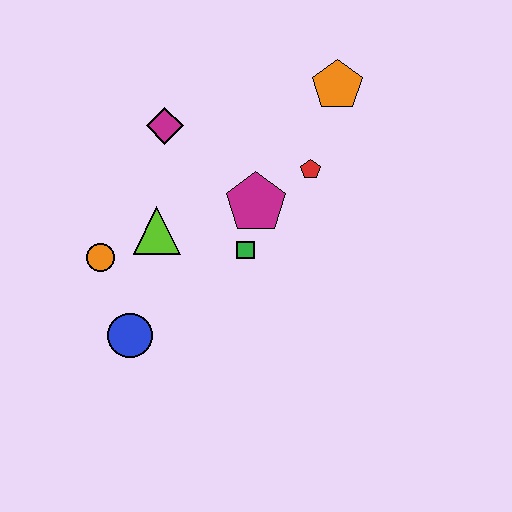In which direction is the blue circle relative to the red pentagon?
The blue circle is to the left of the red pentagon.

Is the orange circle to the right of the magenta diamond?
No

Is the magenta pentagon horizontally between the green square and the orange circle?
No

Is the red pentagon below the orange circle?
No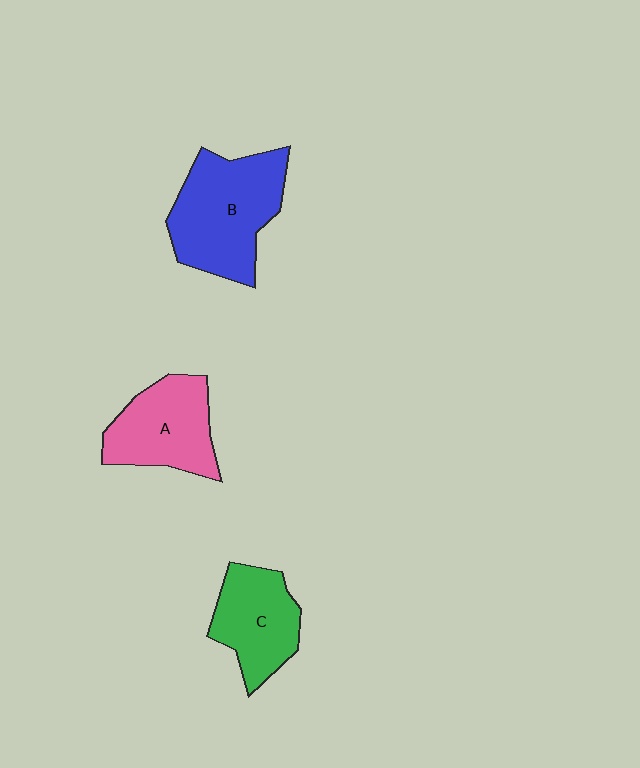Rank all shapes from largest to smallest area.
From largest to smallest: B (blue), A (pink), C (green).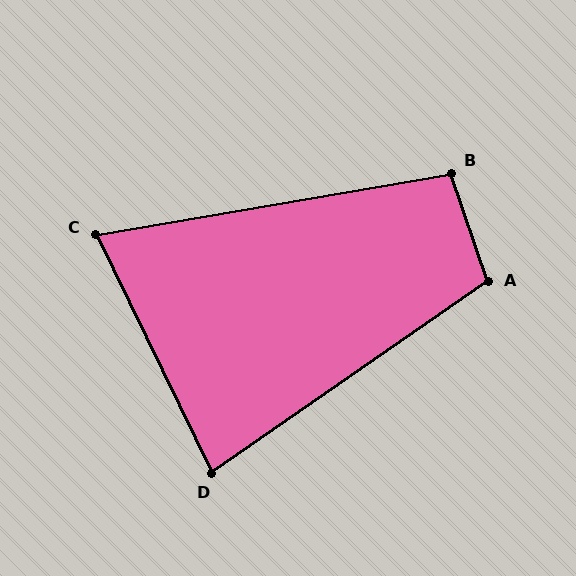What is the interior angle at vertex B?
Approximately 99 degrees (obtuse).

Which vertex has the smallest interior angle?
C, at approximately 74 degrees.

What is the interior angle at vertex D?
Approximately 81 degrees (acute).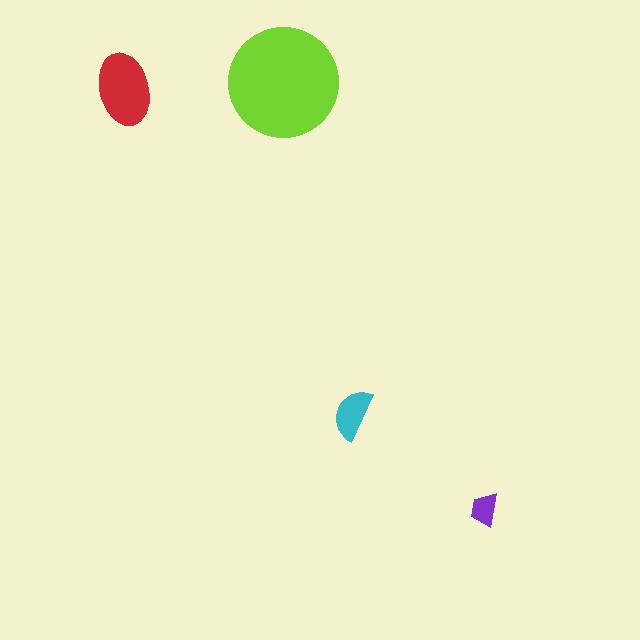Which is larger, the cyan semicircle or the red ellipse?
The red ellipse.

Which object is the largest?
The lime circle.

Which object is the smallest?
The purple trapezoid.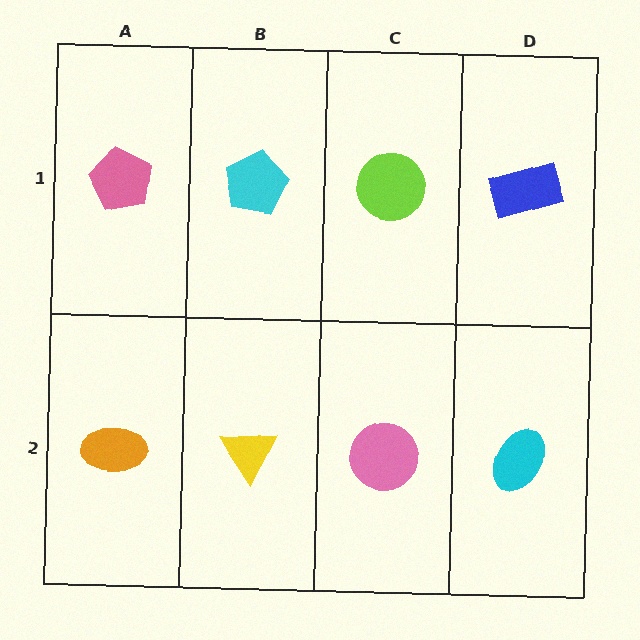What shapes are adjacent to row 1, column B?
A yellow triangle (row 2, column B), a pink pentagon (row 1, column A), a lime circle (row 1, column C).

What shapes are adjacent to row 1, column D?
A cyan ellipse (row 2, column D), a lime circle (row 1, column C).